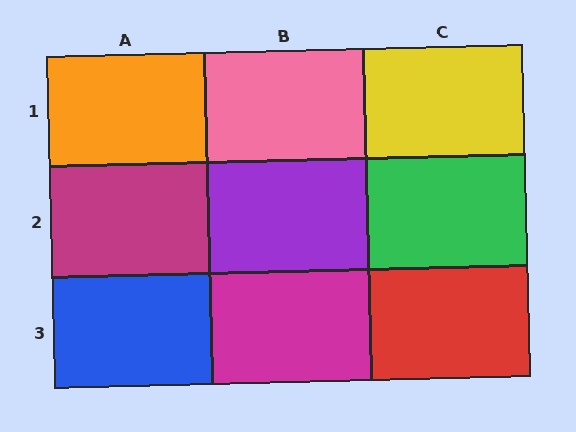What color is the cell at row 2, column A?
Magenta.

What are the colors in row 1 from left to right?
Orange, pink, yellow.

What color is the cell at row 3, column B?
Magenta.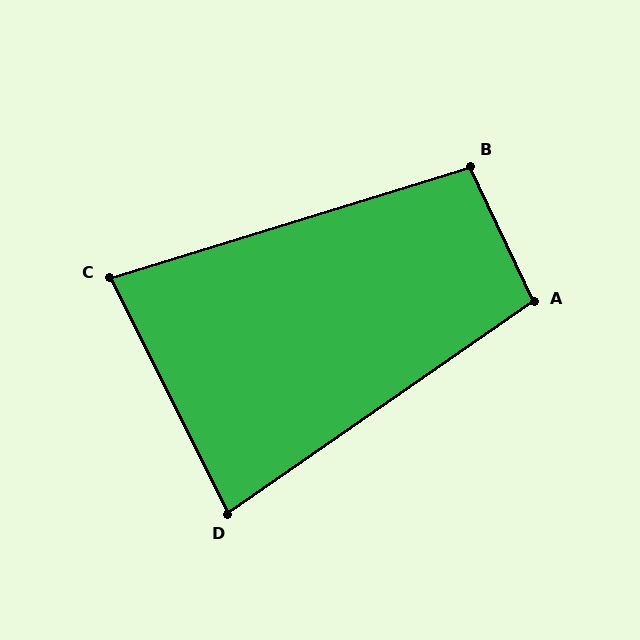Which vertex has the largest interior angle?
A, at approximately 99 degrees.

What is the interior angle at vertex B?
Approximately 98 degrees (obtuse).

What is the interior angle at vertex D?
Approximately 82 degrees (acute).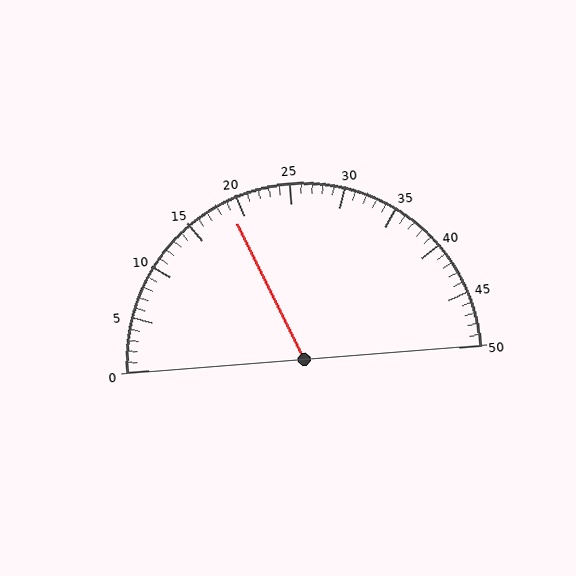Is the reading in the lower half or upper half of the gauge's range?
The reading is in the lower half of the range (0 to 50).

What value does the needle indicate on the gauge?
The needle indicates approximately 19.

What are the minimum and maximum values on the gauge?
The gauge ranges from 0 to 50.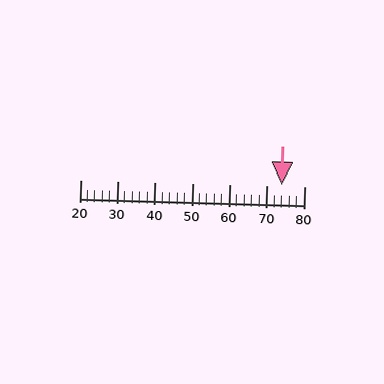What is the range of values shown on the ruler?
The ruler shows values from 20 to 80.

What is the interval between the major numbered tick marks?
The major tick marks are spaced 10 units apart.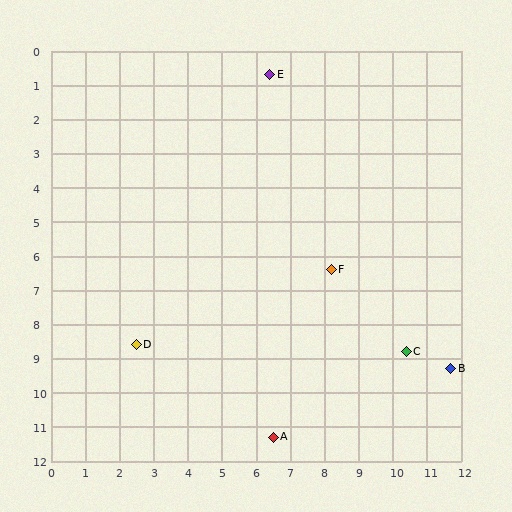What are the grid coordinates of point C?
Point C is at approximately (10.4, 8.8).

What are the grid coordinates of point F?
Point F is at approximately (8.2, 6.4).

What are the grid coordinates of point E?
Point E is at approximately (6.4, 0.7).